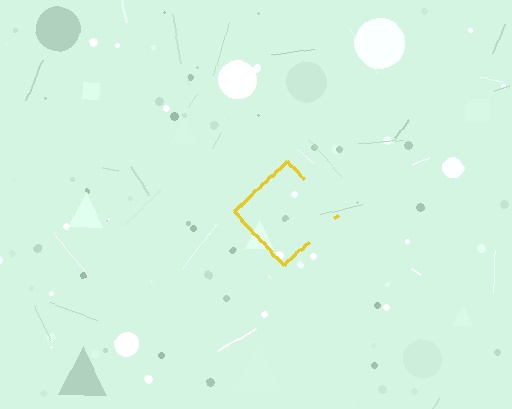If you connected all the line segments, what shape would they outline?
They would outline a diamond.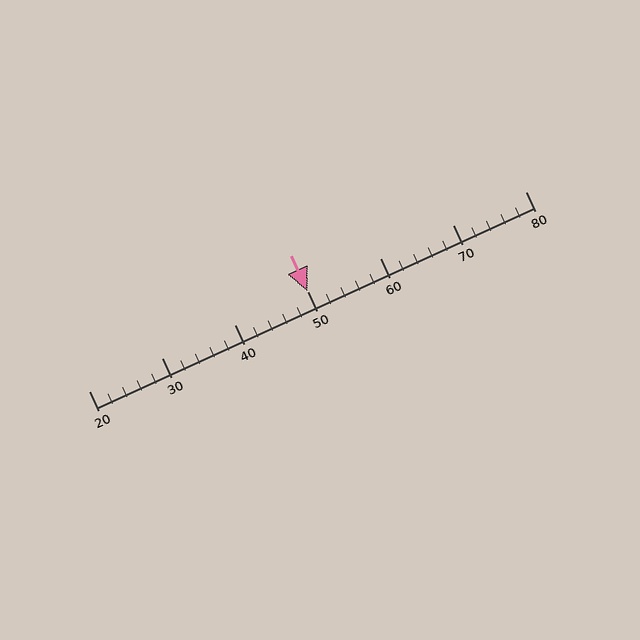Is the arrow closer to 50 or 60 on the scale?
The arrow is closer to 50.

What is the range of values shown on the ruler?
The ruler shows values from 20 to 80.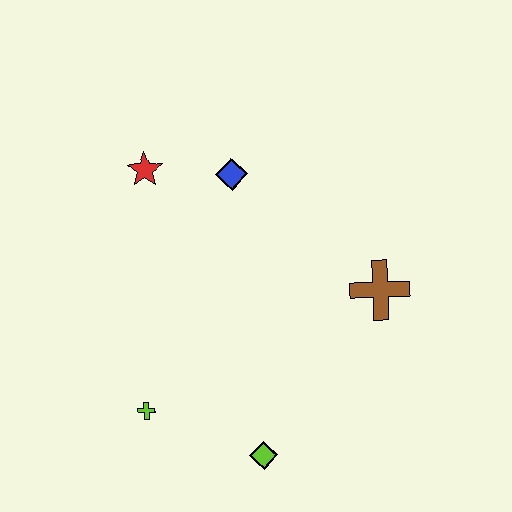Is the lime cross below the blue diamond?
Yes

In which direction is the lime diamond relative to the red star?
The lime diamond is below the red star.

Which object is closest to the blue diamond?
The red star is closest to the blue diamond.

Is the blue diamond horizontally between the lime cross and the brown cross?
Yes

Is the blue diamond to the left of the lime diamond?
Yes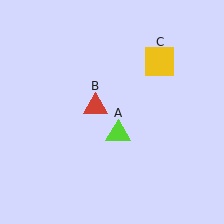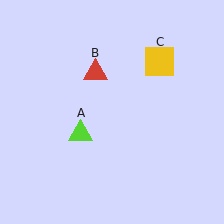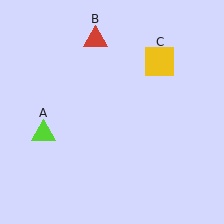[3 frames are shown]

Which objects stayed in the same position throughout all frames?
Yellow square (object C) remained stationary.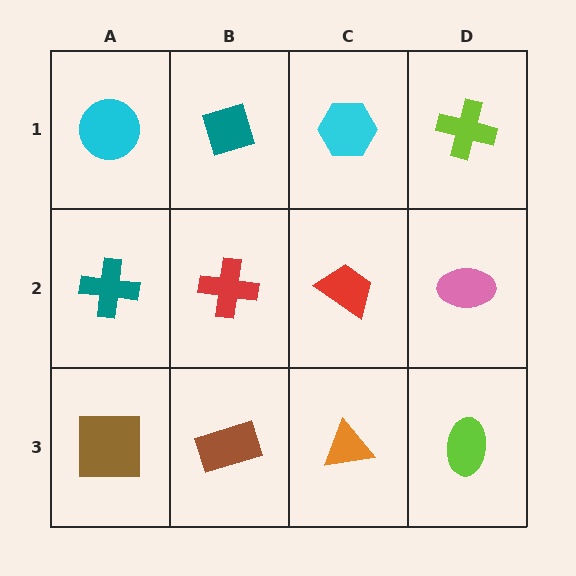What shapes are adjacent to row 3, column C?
A red trapezoid (row 2, column C), a brown rectangle (row 3, column B), a lime ellipse (row 3, column D).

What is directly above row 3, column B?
A red cross.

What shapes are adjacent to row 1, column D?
A pink ellipse (row 2, column D), a cyan hexagon (row 1, column C).